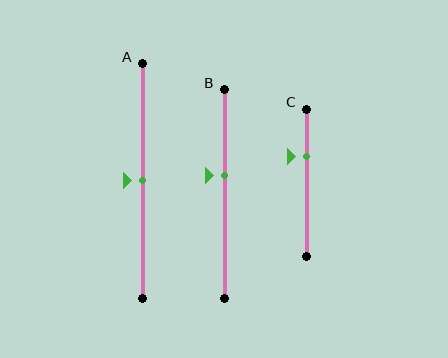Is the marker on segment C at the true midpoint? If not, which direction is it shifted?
No, the marker on segment C is shifted upward by about 18% of the segment length.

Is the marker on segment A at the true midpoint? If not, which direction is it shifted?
Yes, the marker on segment A is at the true midpoint.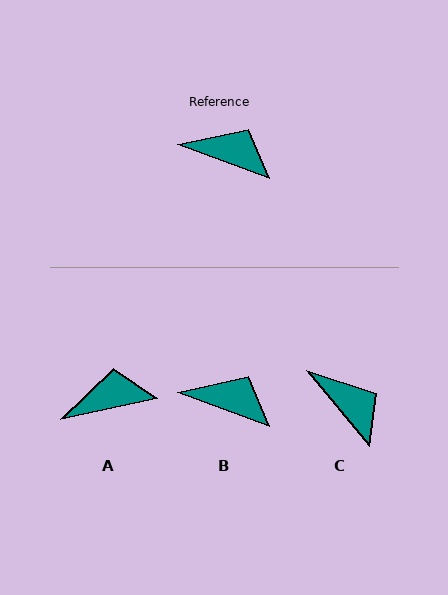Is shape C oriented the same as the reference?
No, it is off by about 30 degrees.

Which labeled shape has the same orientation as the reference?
B.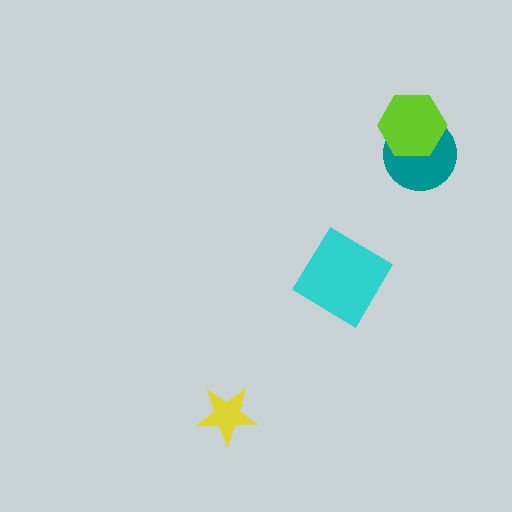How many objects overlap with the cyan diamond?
0 objects overlap with the cyan diamond.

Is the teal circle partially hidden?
Yes, it is partially covered by another shape.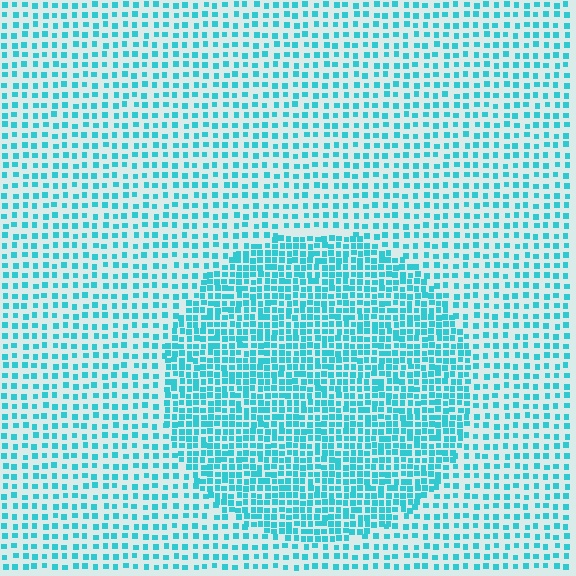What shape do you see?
I see a circle.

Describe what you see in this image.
The image contains small cyan elements arranged at two different densities. A circle-shaped region is visible where the elements are more densely packed than the surrounding area.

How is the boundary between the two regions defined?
The boundary is defined by a change in element density (approximately 2.0x ratio). All elements are the same color, size, and shape.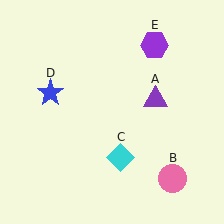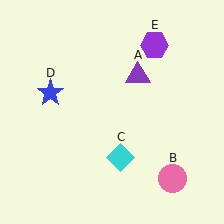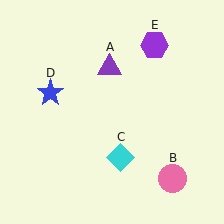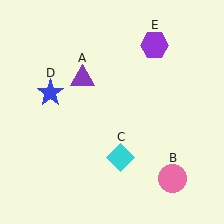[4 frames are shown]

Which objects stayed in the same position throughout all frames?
Pink circle (object B) and cyan diamond (object C) and blue star (object D) and purple hexagon (object E) remained stationary.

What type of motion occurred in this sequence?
The purple triangle (object A) rotated counterclockwise around the center of the scene.